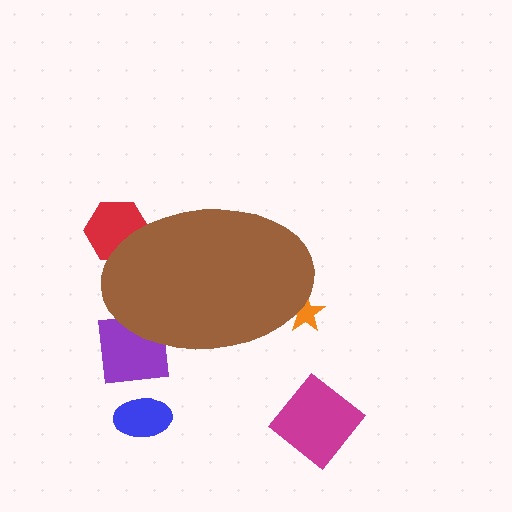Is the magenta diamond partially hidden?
No, the magenta diamond is fully visible.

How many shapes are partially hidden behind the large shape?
3 shapes are partially hidden.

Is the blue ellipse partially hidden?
No, the blue ellipse is fully visible.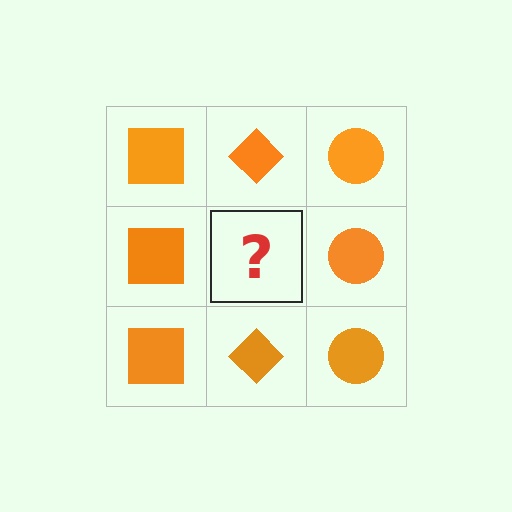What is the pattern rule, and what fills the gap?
The rule is that each column has a consistent shape. The gap should be filled with an orange diamond.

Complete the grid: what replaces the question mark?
The question mark should be replaced with an orange diamond.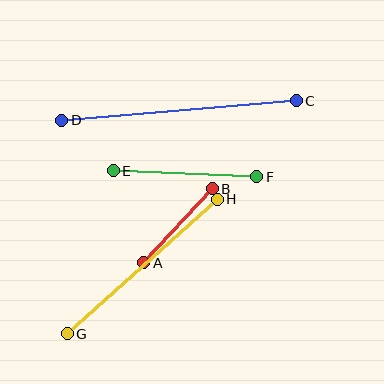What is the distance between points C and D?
The distance is approximately 235 pixels.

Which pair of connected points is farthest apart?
Points C and D are farthest apart.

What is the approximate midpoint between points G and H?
The midpoint is at approximately (142, 267) pixels.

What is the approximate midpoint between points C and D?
The midpoint is at approximately (179, 111) pixels.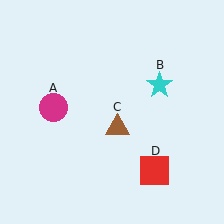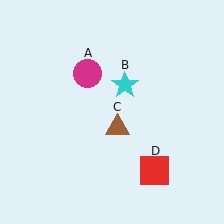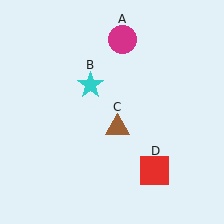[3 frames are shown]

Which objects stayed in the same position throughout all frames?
Brown triangle (object C) and red square (object D) remained stationary.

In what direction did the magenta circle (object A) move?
The magenta circle (object A) moved up and to the right.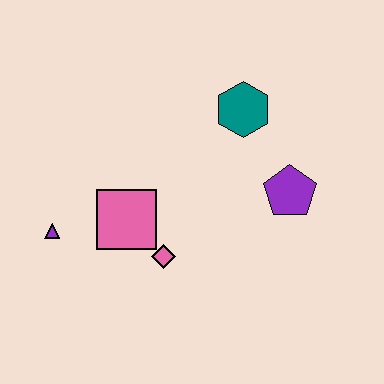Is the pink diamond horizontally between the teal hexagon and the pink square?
Yes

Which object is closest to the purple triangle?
The pink square is closest to the purple triangle.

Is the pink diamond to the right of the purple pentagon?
No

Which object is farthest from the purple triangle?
The purple pentagon is farthest from the purple triangle.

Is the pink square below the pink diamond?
No